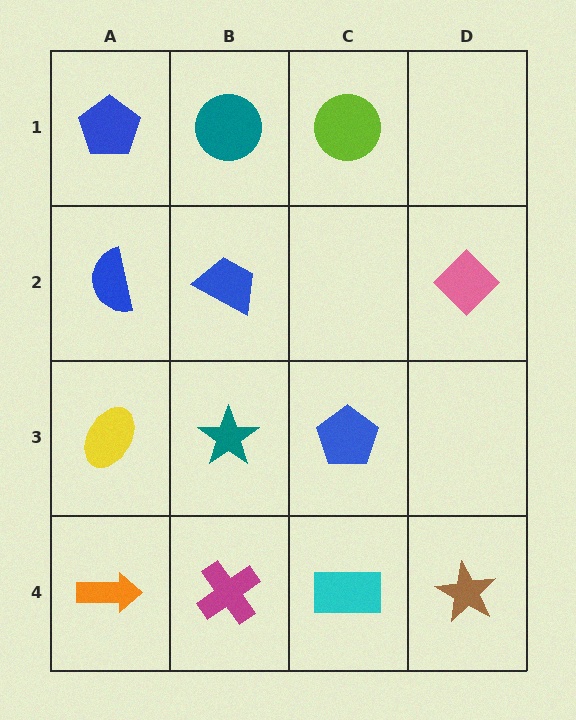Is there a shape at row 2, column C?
No, that cell is empty.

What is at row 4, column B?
A magenta cross.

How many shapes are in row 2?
3 shapes.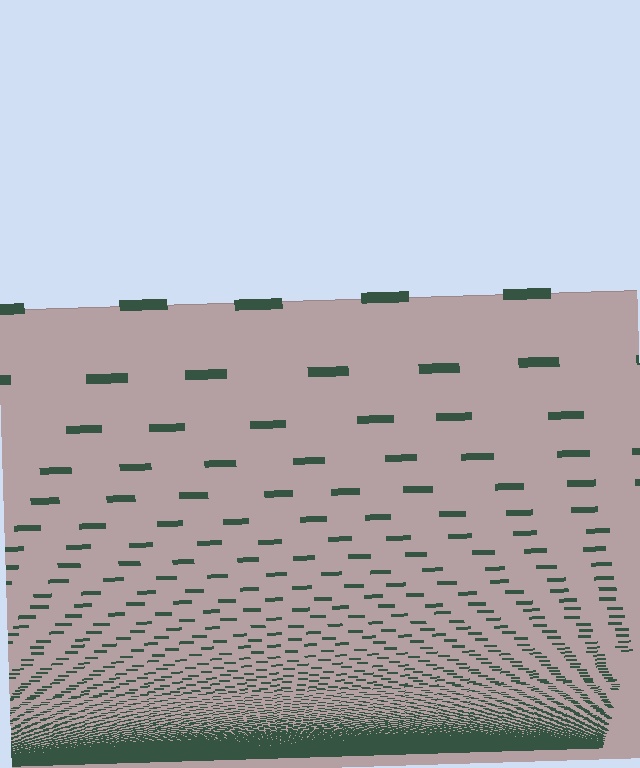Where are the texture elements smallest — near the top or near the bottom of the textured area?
Near the bottom.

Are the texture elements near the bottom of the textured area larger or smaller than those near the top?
Smaller. The gradient is inverted — elements near the bottom are smaller and denser.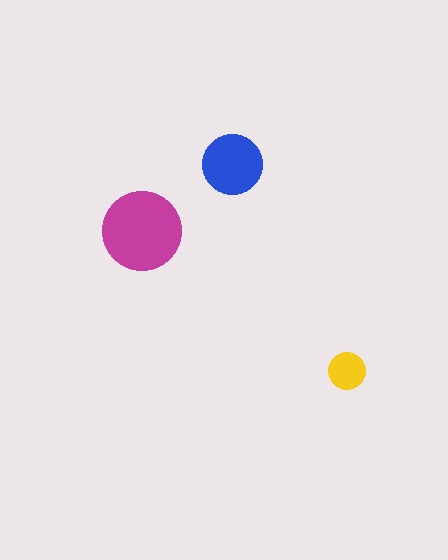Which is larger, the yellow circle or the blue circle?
The blue one.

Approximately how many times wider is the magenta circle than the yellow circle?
About 2 times wider.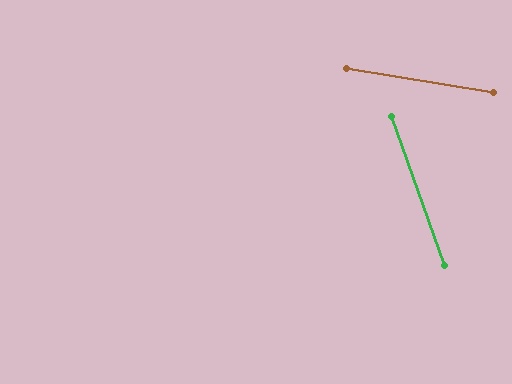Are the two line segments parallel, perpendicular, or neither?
Neither parallel nor perpendicular — they differ by about 61°.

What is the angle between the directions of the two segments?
Approximately 61 degrees.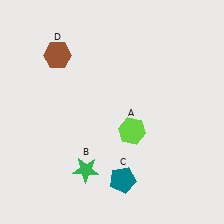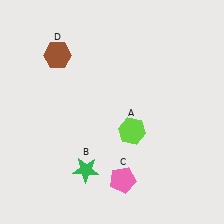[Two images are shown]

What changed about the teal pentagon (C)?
In Image 1, C is teal. In Image 2, it changed to pink.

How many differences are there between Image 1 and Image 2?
There is 1 difference between the two images.